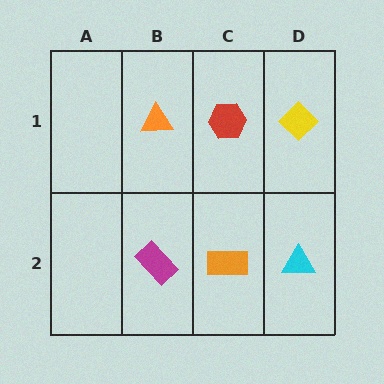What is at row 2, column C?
An orange rectangle.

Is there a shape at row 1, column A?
No, that cell is empty.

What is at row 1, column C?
A red hexagon.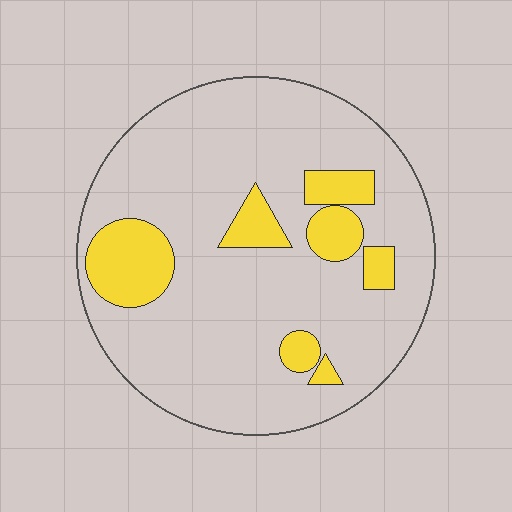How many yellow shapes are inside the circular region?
7.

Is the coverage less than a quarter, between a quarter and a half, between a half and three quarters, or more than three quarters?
Less than a quarter.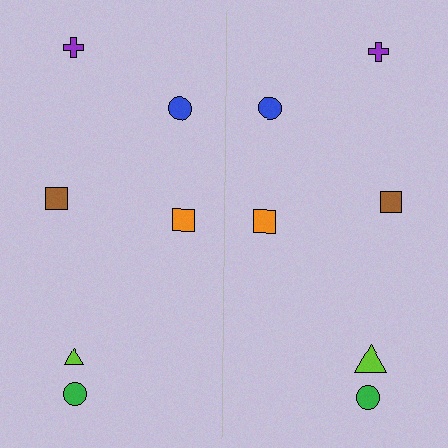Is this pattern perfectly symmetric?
No, the pattern is not perfectly symmetric. The lime triangle on the right side has a different size than its mirror counterpart.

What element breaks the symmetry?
The lime triangle on the right side has a different size than its mirror counterpart.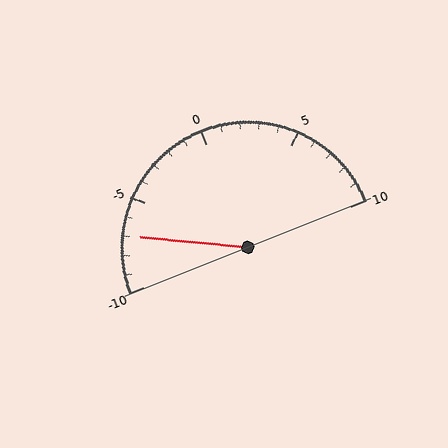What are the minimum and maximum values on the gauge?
The gauge ranges from -10 to 10.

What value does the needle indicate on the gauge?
The needle indicates approximately -7.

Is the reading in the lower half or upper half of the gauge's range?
The reading is in the lower half of the range (-10 to 10).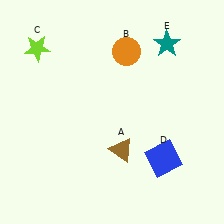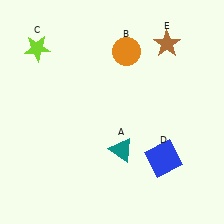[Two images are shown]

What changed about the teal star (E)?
In Image 1, E is teal. In Image 2, it changed to brown.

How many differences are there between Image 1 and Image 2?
There are 2 differences between the two images.